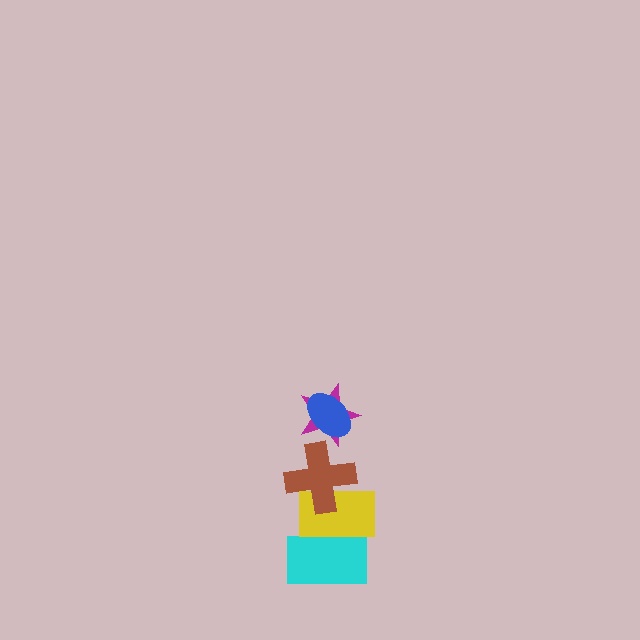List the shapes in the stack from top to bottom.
From top to bottom: the blue ellipse, the magenta star, the brown cross, the yellow rectangle, the cyan rectangle.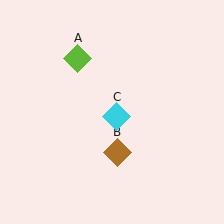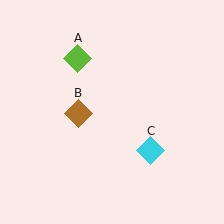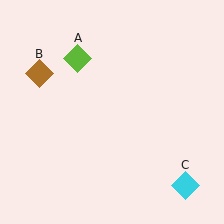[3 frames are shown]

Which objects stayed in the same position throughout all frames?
Lime diamond (object A) remained stationary.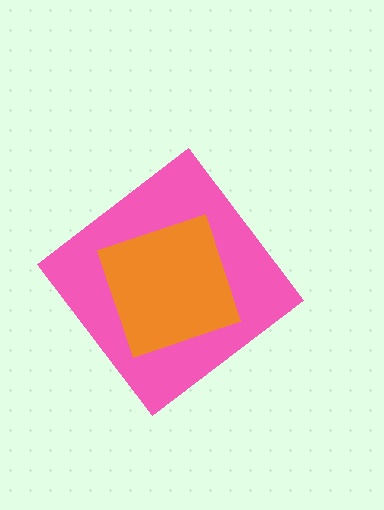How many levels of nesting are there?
2.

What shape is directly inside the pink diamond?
The orange square.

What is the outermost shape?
The pink diamond.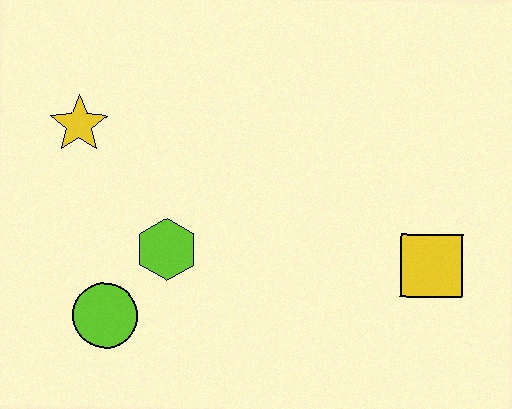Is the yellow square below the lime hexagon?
Yes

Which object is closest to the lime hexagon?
The lime circle is closest to the lime hexagon.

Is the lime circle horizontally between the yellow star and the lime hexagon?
Yes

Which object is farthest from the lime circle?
The yellow square is farthest from the lime circle.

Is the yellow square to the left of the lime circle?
No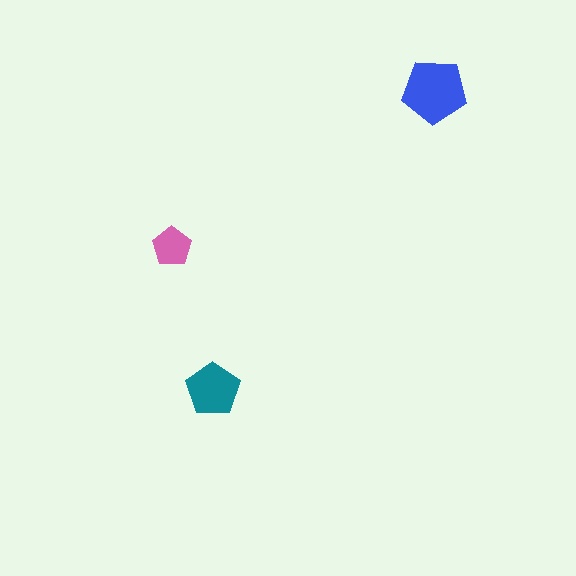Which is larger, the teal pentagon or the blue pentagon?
The blue one.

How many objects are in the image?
There are 3 objects in the image.